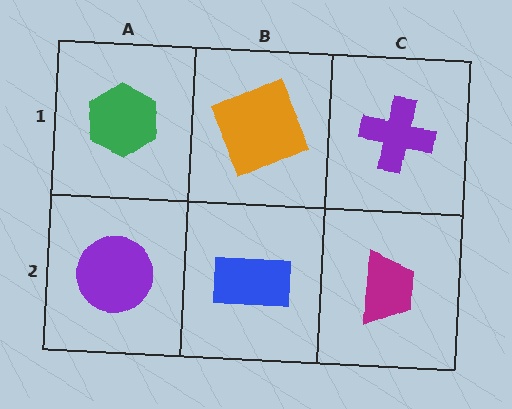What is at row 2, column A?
A purple circle.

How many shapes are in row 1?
3 shapes.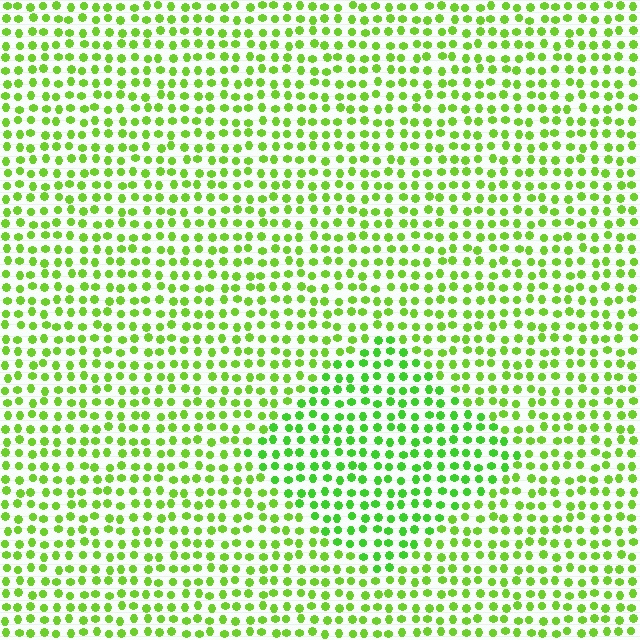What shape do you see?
I see a diamond.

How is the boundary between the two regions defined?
The boundary is defined purely by a slight shift in hue (about 18 degrees). Spacing, size, and orientation are identical on both sides.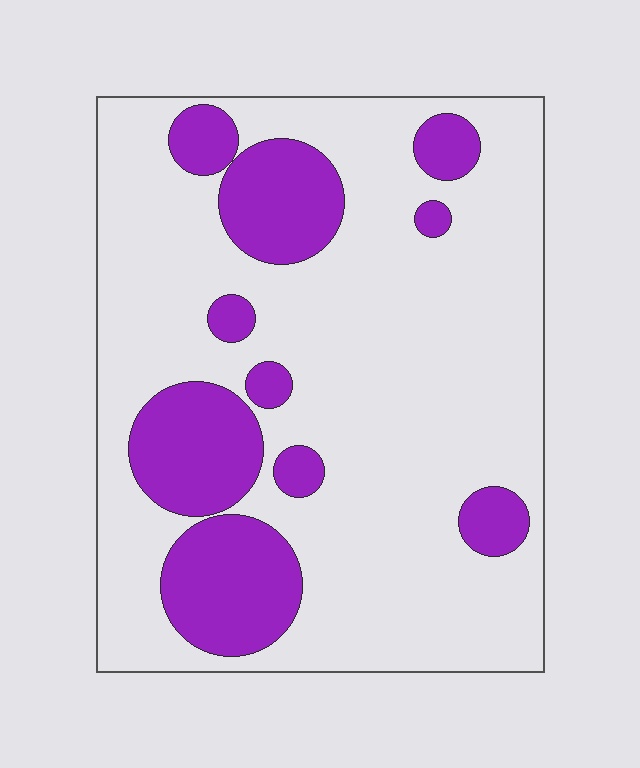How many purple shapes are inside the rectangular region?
10.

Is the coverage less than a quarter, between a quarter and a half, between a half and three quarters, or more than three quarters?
Less than a quarter.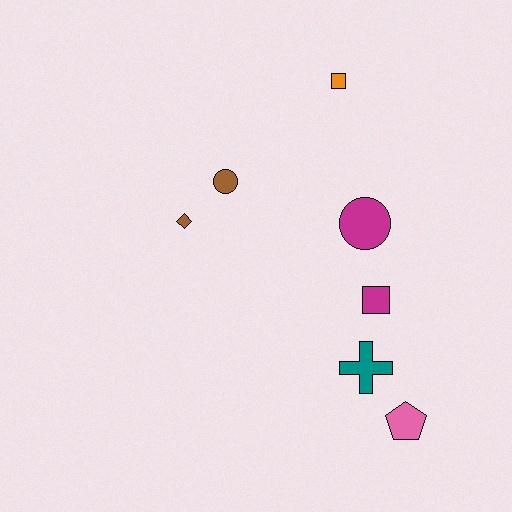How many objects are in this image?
There are 7 objects.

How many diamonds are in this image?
There is 1 diamond.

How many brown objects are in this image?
There are 2 brown objects.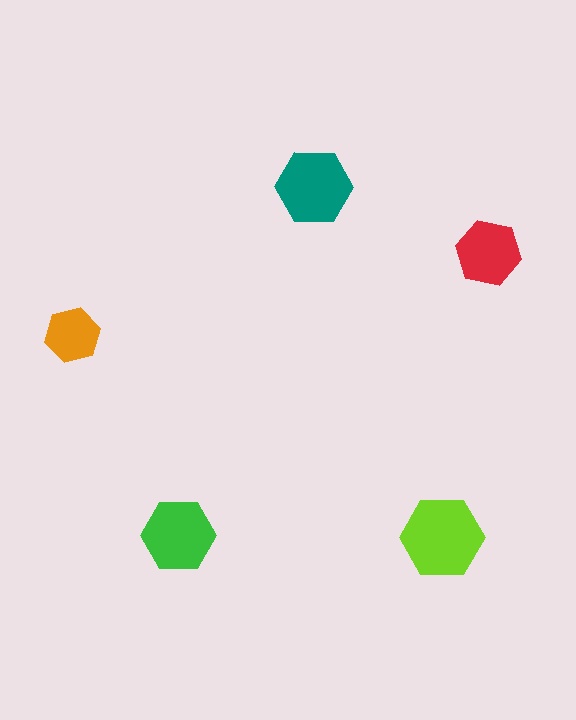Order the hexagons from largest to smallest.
the lime one, the teal one, the green one, the red one, the orange one.